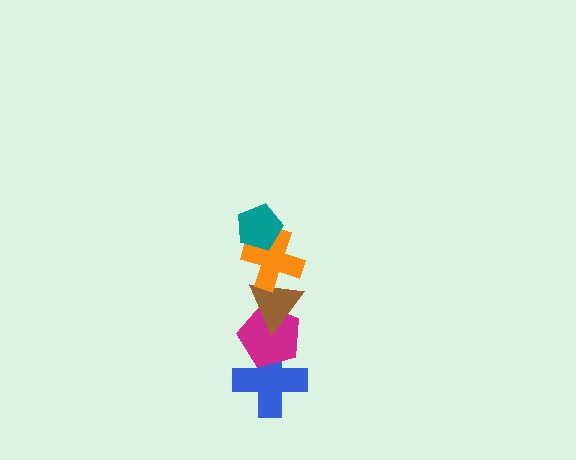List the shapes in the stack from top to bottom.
From top to bottom: the teal pentagon, the orange cross, the brown triangle, the magenta pentagon, the blue cross.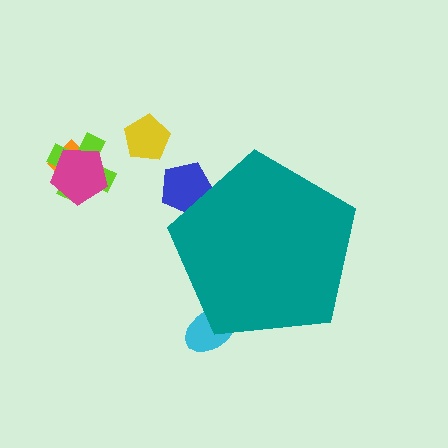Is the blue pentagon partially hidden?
Yes, the blue pentagon is partially hidden behind the teal pentagon.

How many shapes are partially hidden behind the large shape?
2 shapes are partially hidden.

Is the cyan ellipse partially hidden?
Yes, the cyan ellipse is partially hidden behind the teal pentagon.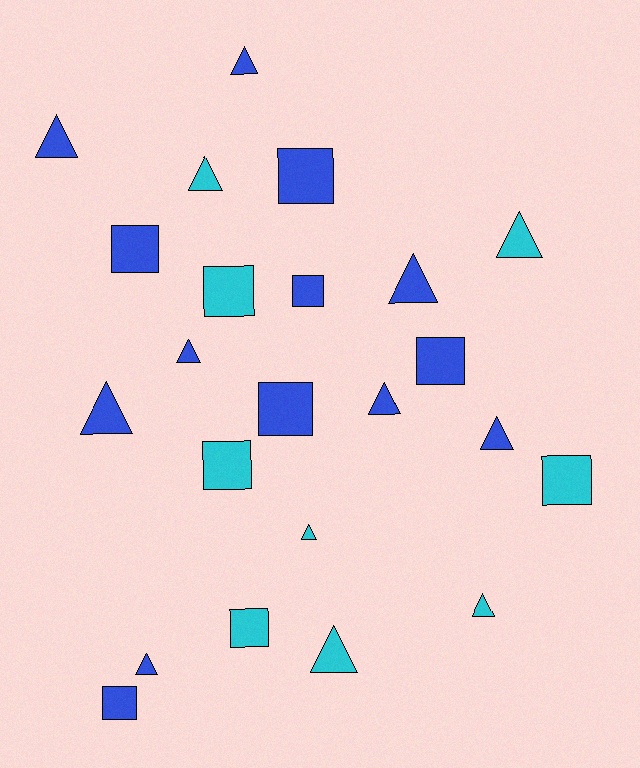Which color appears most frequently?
Blue, with 14 objects.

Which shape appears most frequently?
Triangle, with 13 objects.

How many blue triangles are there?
There are 8 blue triangles.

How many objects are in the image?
There are 23 objects.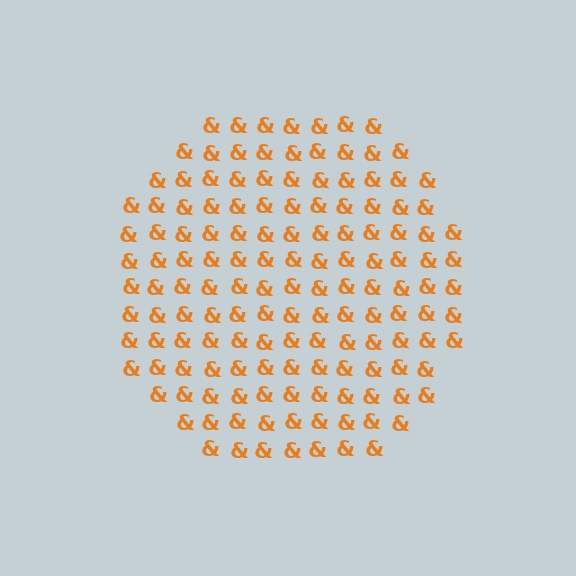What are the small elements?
The small elements are ampersands.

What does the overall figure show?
The overall figure shows a circle.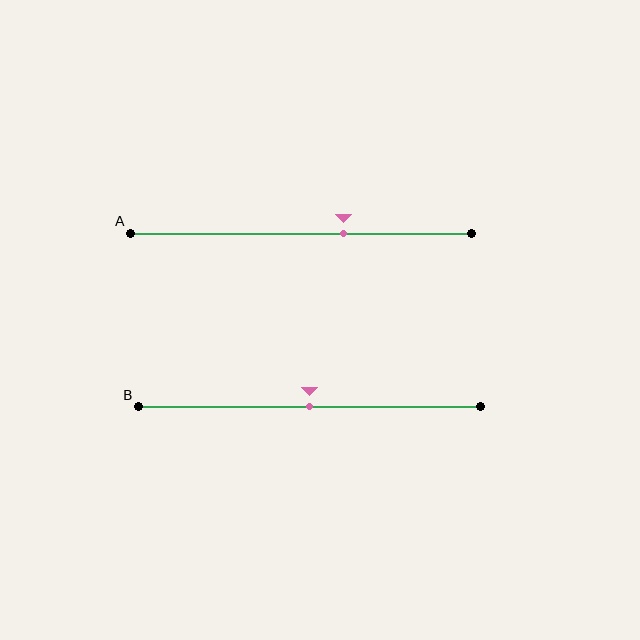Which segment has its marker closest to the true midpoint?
Segment B has its marker closest to the true midpoint.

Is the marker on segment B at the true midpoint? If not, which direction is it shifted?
Yes, the marker on segment B is at the true midpoint.